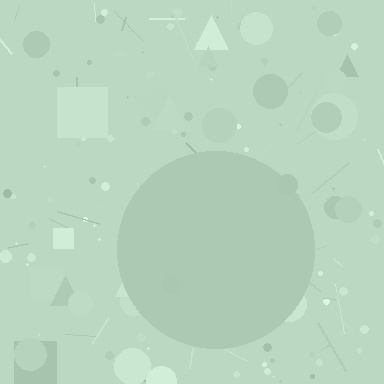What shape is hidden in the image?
A circle is hidden in the image.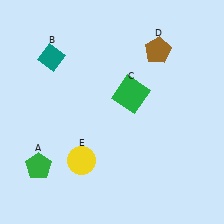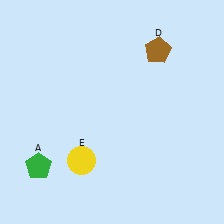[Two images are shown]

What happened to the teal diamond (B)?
The teal diamond (B) was removed in Image 2. It was in the top-left area of Image 1.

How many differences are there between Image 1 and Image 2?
There are 2 differences between the two images.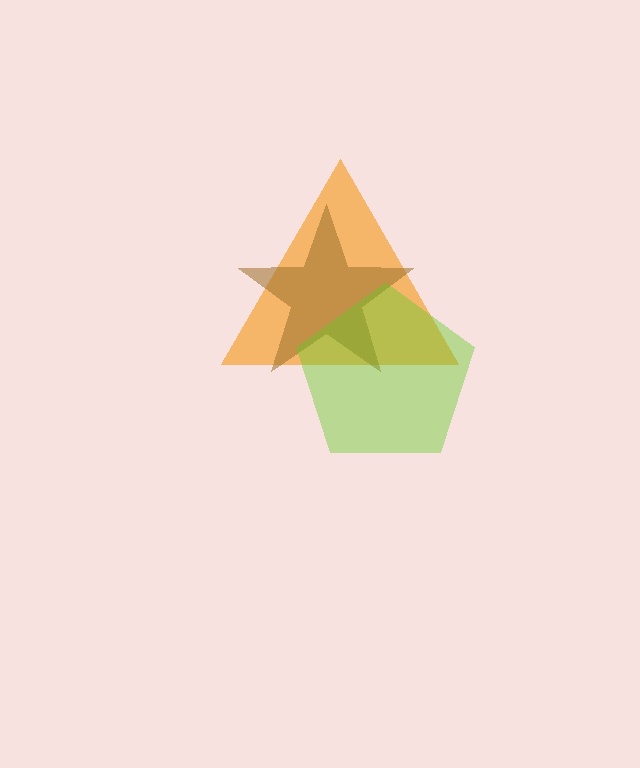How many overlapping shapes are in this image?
There are 3 overlapping shapes in the image.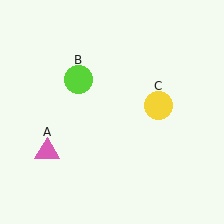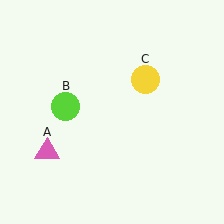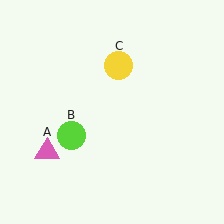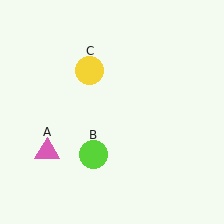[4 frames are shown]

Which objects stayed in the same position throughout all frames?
Pink triangle (object A) remained stationary.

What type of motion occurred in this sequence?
The lime circle (object B), yellow circle (object C) rotated counterclockwise around the center of the scene.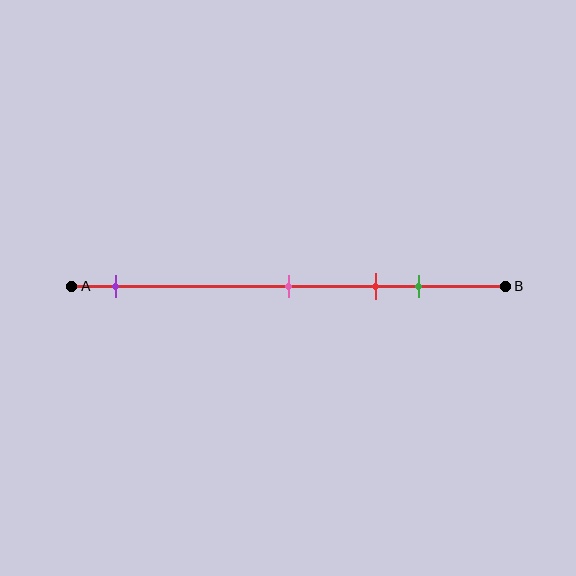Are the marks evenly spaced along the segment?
No, the marks are not evenly spaced.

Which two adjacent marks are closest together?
The red and green marks are the closest adjacent pair.